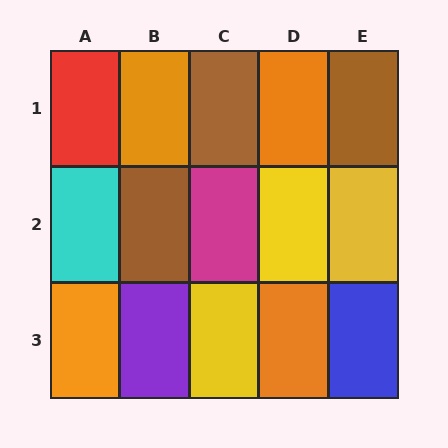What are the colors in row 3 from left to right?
Orange, purple, yellow, orange, blue.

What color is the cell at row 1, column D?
Orange.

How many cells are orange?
4 cells are orange.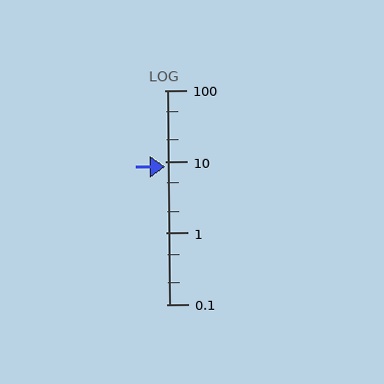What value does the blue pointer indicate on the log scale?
The pointer indicates approximately 8.4.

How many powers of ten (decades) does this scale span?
The scale spans 3 decades, from 0.1 to 100.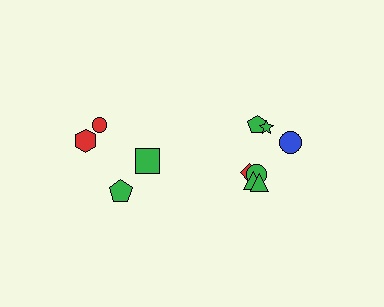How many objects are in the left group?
There are 4 objects.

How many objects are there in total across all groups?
There are 11 objects.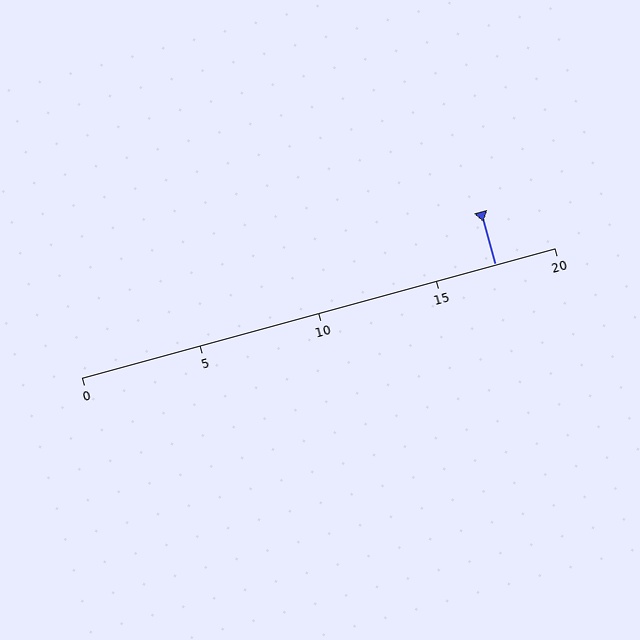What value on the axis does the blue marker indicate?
The marker indicates approximately 17.5.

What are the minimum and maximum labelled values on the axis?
The axis runs from 0 to 20.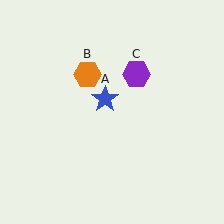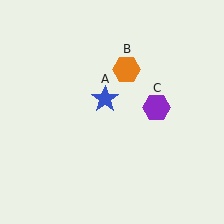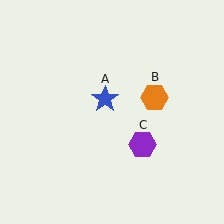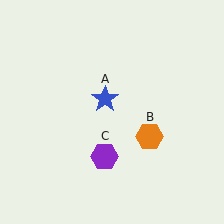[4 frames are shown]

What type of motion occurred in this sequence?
The orange hexagon (object B), purple hexagon (object C) rotated clockwise around the center of the scene.